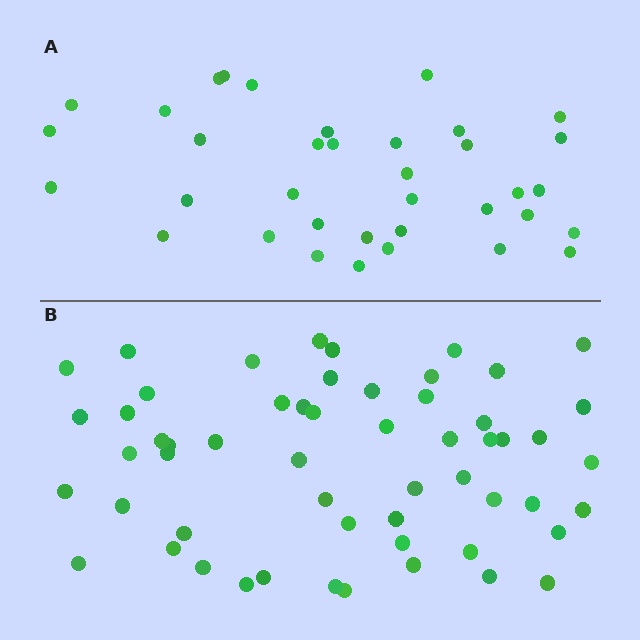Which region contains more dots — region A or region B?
Region B (the bottom region) has more dots.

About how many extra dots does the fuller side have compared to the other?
Region B has approximately 20 more dots than region A.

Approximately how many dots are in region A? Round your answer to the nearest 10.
About 40 dots. (The exact count is 36, which rounds to 40.)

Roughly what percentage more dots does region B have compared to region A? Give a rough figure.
About 55% more.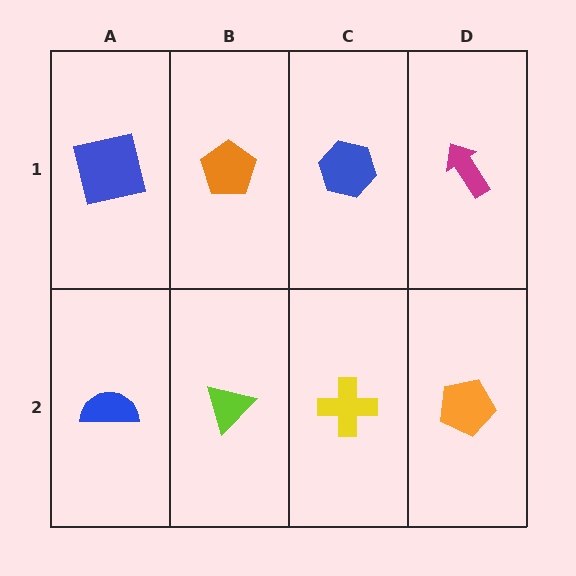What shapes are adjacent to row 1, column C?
A yellow cross (row 2, column C), an orange pentagon (row 1, column B), a magenta arrow (row 1, column D).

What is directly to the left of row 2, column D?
A yellow cross.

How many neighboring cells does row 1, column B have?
3.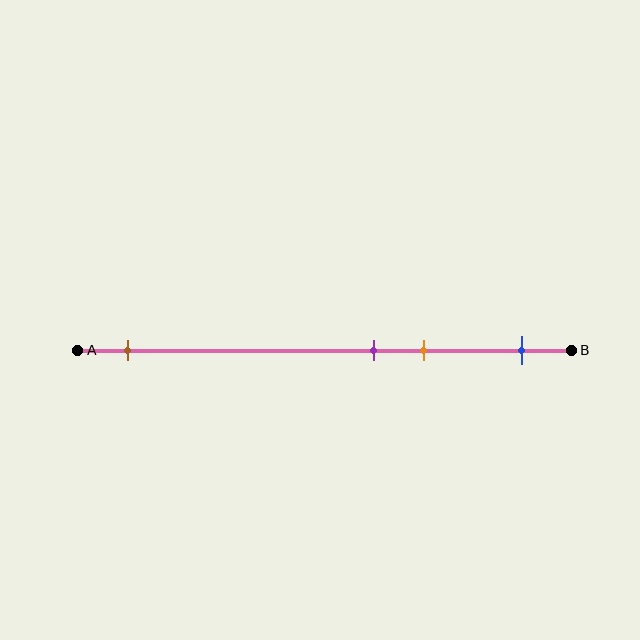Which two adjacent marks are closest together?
The purple and orange marks are the closest adjacent pair.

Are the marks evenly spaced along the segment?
No, the marks are not evenly spaced.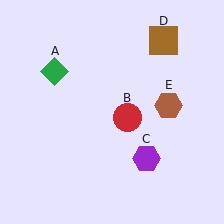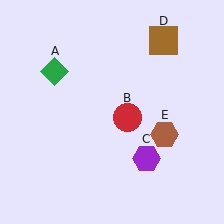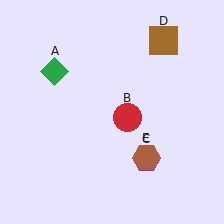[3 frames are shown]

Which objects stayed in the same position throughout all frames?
Green diamond (object A) and red circle (object B) and purple hexagon (object C) and brown square (object D) remained stationary.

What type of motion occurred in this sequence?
The brown hexagon (object E) rotated clockwise around the center of the scene.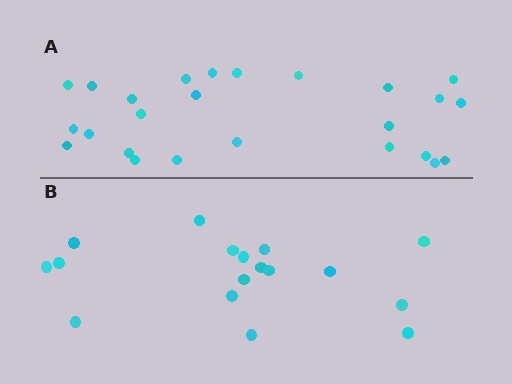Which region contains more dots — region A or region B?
Region A (the top region) has more dots.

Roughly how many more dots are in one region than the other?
Region A has roughly 8 or so more dots than region B.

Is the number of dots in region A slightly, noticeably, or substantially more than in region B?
Region A has substantially more. The ratio is roughly 1.5 to 1.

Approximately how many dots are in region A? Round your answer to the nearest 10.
About 20 dots. (The exact count is 25, which rounds to 20.)